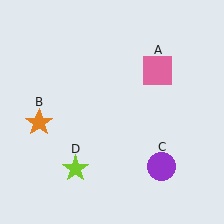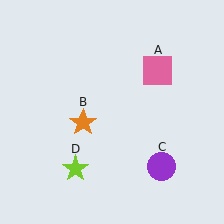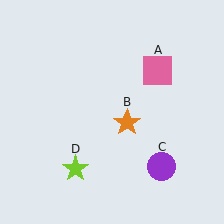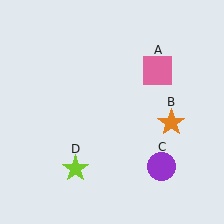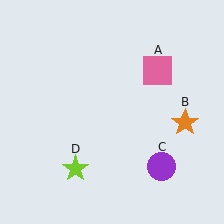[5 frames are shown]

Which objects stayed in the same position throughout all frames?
Pink square (object A) and purple circle (object C) and lime star (object D) remained stationary.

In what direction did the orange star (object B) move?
The orange star (object B) moved right.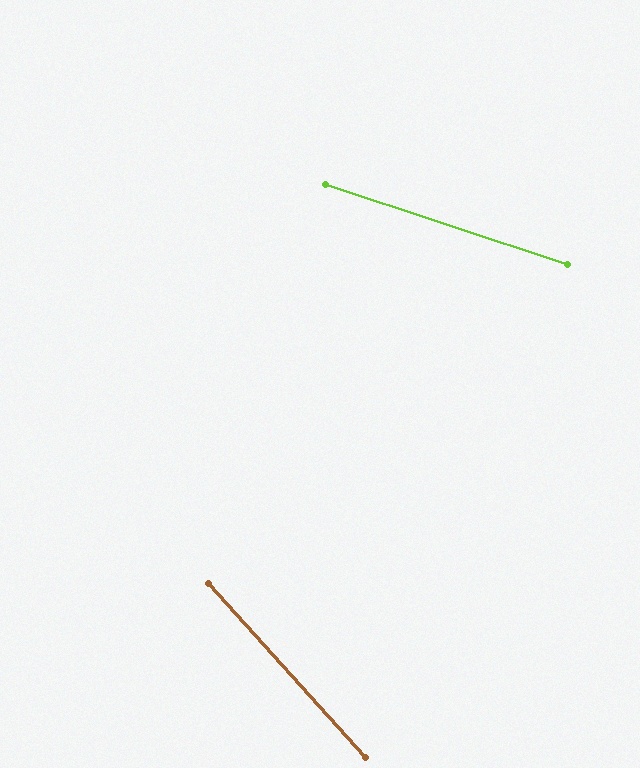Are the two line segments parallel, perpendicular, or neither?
Neither parallel nor perpendicular — they differ by about 30°.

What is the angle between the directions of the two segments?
Approximately 30 degrees.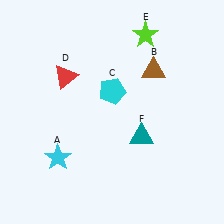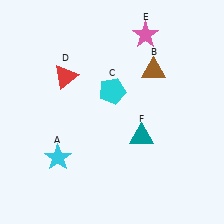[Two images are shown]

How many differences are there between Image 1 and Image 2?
There is 1 difference between the two images.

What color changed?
The star (E) changed from lime in Image 1 to pink in Image 2.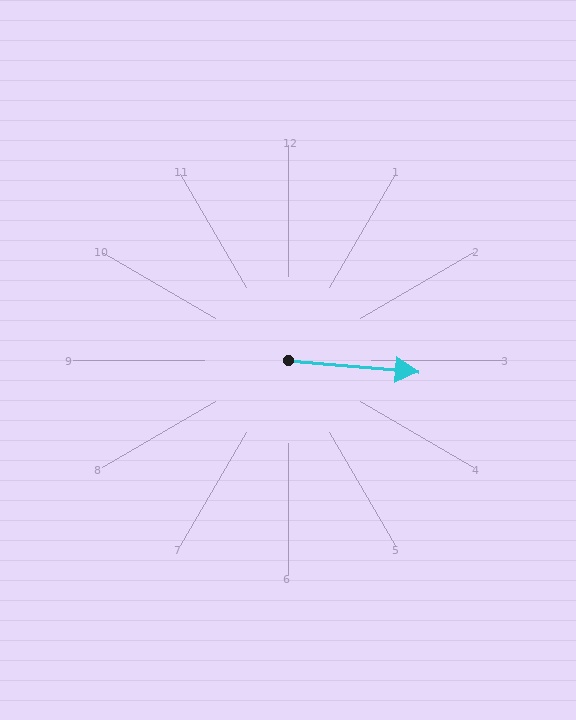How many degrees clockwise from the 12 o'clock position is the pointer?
Approximately 95 degrees.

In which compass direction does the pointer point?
East.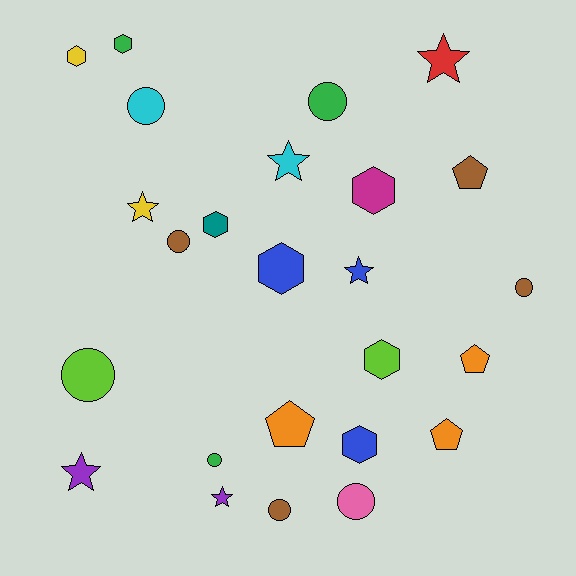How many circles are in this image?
There are 8 circles.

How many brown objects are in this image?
There are 4 brown objects.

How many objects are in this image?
There are 25 objects.